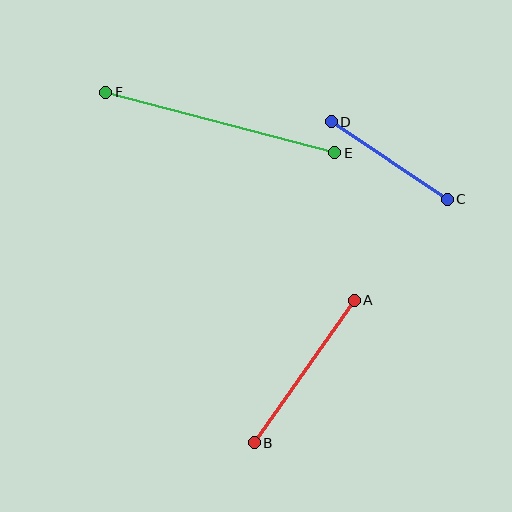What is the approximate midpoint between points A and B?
The midpoint is at approximately (304, 371) pixels.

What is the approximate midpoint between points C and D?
The midpoint is at approximately (389, 161) pixels.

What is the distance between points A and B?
The distance is approximately 174 pixels.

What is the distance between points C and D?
The distance is approximately 140 pixels.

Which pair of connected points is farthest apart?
Points E and F are farthest apart.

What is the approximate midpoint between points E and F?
The midpoint is at approximately (220, 123) pixels.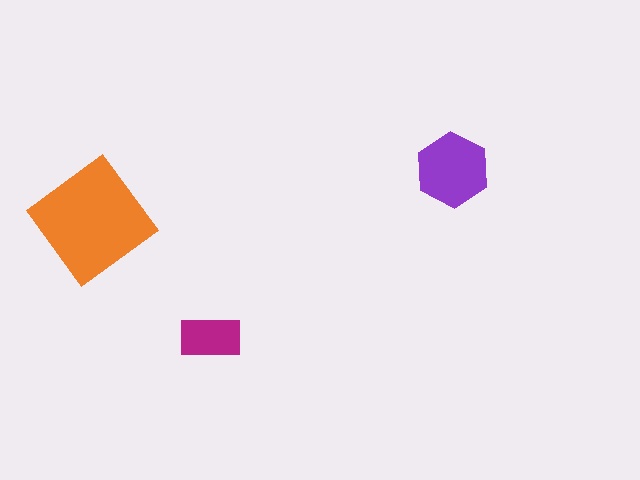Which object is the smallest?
The magenta rectangle.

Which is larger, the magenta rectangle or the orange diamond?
The orange diamond.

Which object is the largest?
The orange diamond.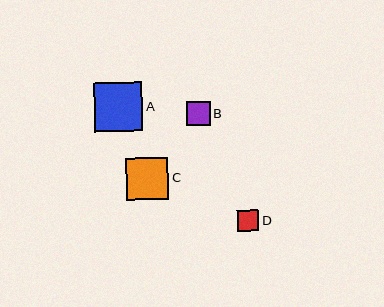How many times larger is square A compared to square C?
Square A is approximately 1.2 times the size of square C.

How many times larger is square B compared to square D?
Square B is approximately 1.1 times the size of square D.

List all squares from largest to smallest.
From largest to smallest: A, C, B, D.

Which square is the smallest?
Square D is the smallest with a size of approximately 21 pixels.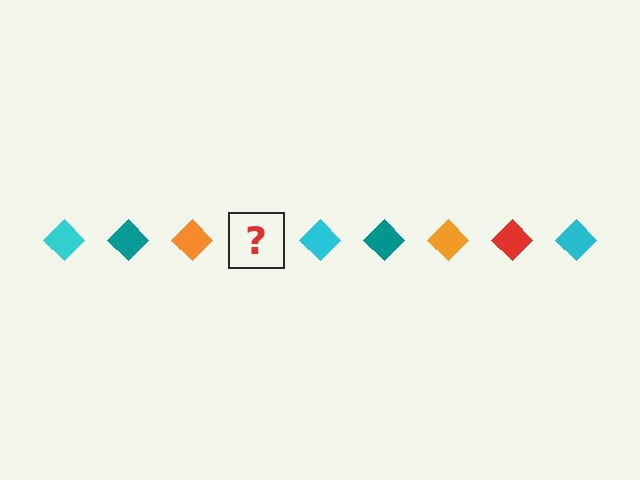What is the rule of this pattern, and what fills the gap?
The rule is that the pattern cycles through cyan, teal, orange, red diamonds. The gap should be filled with a red diamond.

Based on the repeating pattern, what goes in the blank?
The blank should be a red diamond.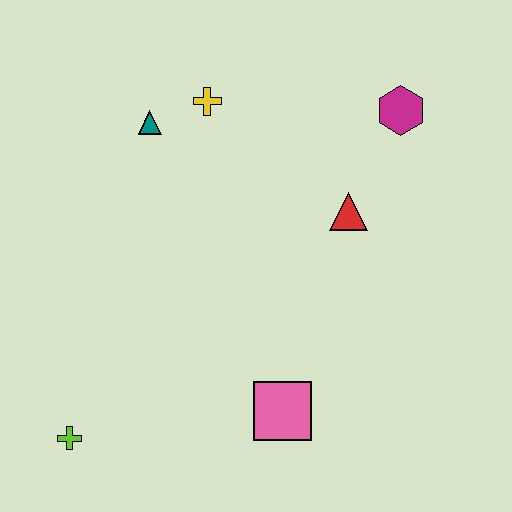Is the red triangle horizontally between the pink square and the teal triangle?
No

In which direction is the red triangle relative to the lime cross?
The red triangle is to the right of the lime cross.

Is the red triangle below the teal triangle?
Yes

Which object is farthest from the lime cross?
The magenta hexagon is farthest from the lime cross.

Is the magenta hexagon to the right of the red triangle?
Yes